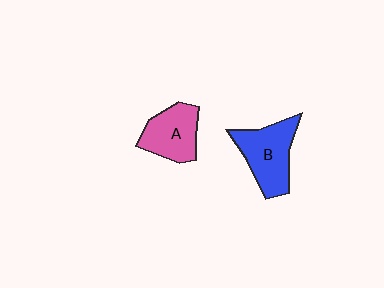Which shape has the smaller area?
Shape A (pink).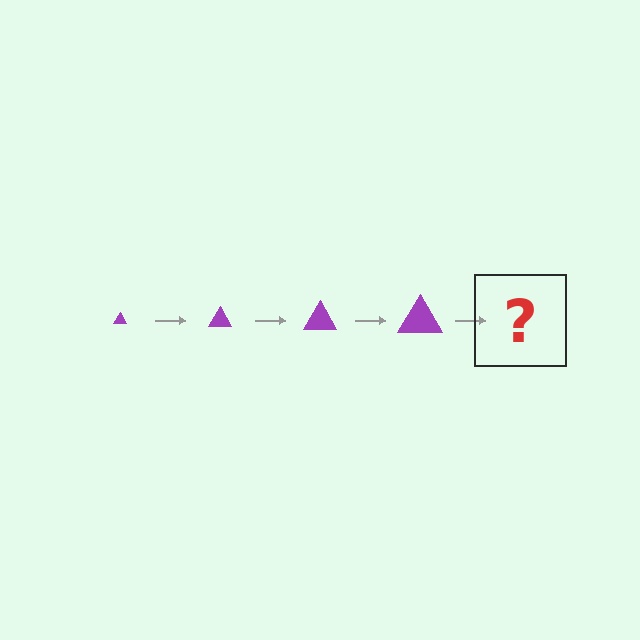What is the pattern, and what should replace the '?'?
The pattern is that the triangle gets progressively larger each step. The '?' should be a purple triangle, larger than the previous one.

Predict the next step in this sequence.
The next step is a purple triangle, larger than the previous one.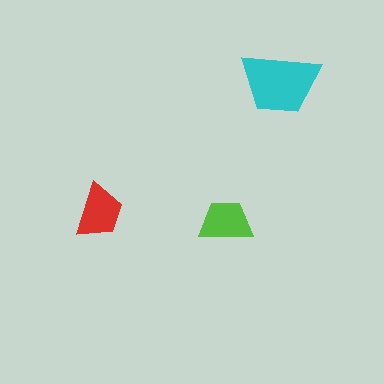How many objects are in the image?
There are 3 objects in the image.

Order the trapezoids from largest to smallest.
the cyan one, the red one, the lime one.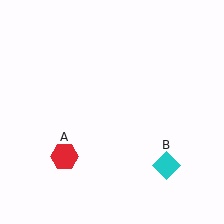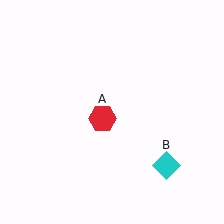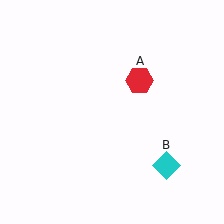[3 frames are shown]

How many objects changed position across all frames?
1 object changed position: red hexagon (object A).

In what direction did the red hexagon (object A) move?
The red hexagon (object A) moved up and to the right.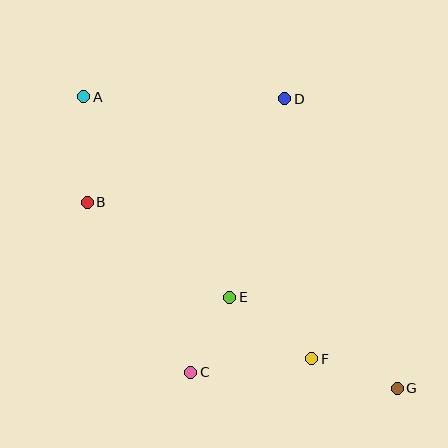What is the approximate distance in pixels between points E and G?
The distance between E and G is approximately 190 pixels.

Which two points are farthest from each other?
Points A and G are farthest from each other.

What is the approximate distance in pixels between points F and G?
The distance between F and G is approximately 90 pixels.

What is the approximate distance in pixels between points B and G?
The distance between B and G is approximately 361 pixels.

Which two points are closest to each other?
Points C and E are closest to each other.